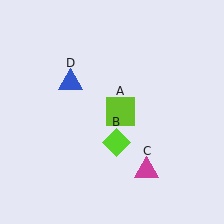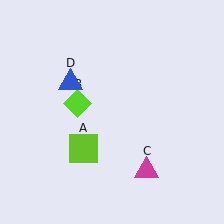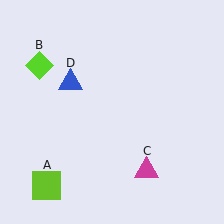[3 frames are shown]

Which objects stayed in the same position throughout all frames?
Magenta triangle (object C) and blue triangle (object D) remained stationary.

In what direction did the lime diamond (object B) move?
The lime diamond (object B) moved up and to the left.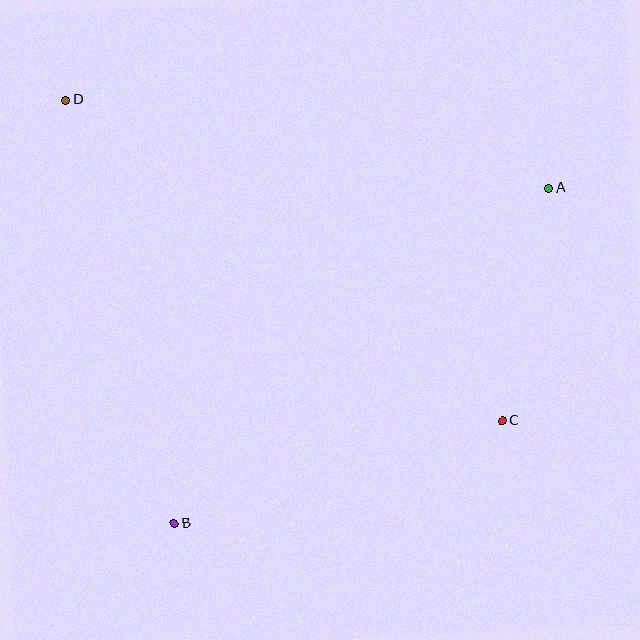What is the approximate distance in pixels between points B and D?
The distance between B and D is approximately 437 pixels.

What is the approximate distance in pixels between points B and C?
The distance between B and C is approximately 344 pixels.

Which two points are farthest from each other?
Points C and D are farthest from each other.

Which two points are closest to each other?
Points A and C are closest to each other.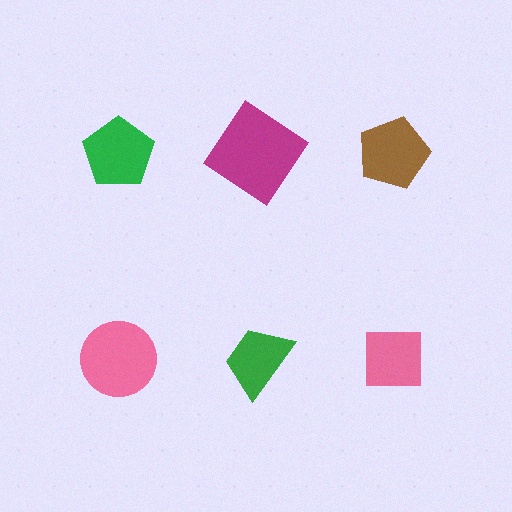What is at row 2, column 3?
A pink square.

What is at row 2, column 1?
A pink circle.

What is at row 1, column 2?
A magenta diamond.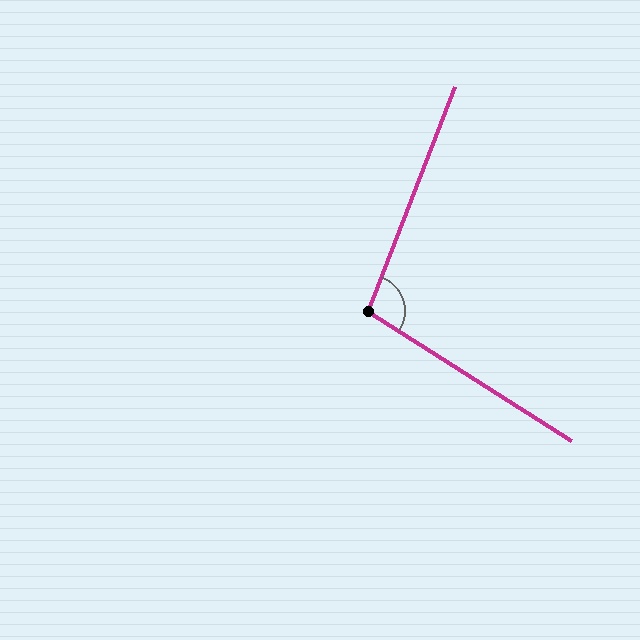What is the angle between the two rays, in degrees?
Approximately 101 degrees.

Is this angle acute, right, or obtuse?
It is obtuse.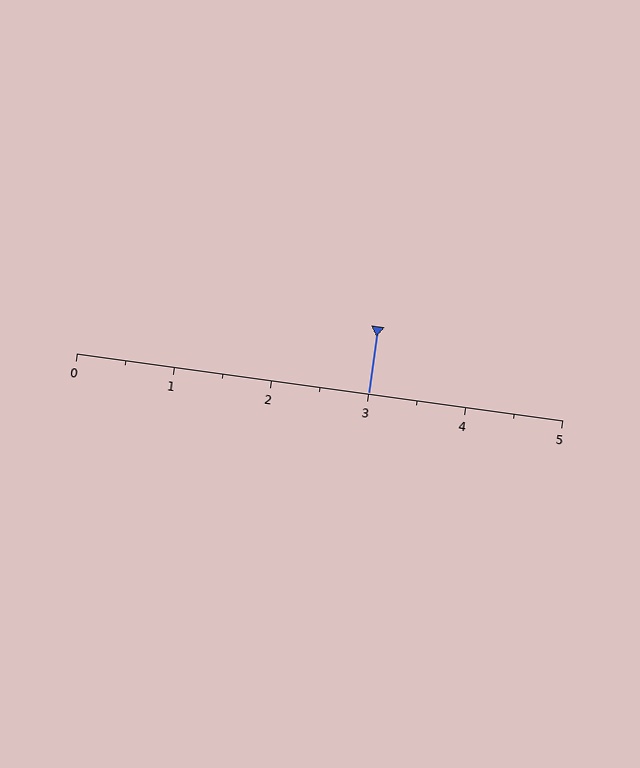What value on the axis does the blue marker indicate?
The marker indicates approximately 3.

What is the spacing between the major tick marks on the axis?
The major ticks are spaced 1 apart.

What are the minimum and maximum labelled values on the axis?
The axis runs from 0 to 5.